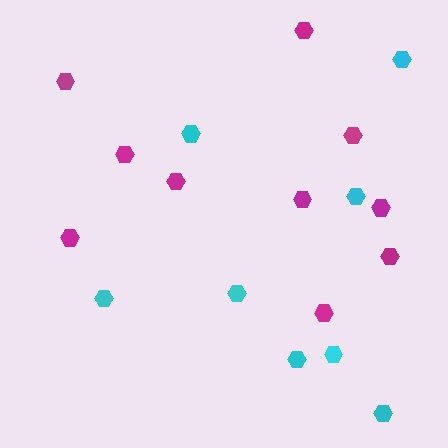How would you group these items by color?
There are 2 groups: one group of magenta hexagons (10) and one group of cyan hexagons (8).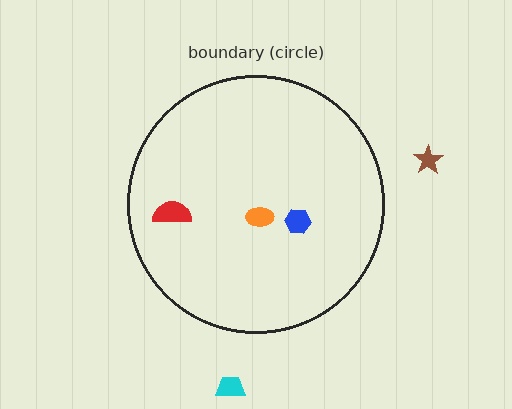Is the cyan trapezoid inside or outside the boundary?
Outside.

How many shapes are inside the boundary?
3 inside, 2 outside.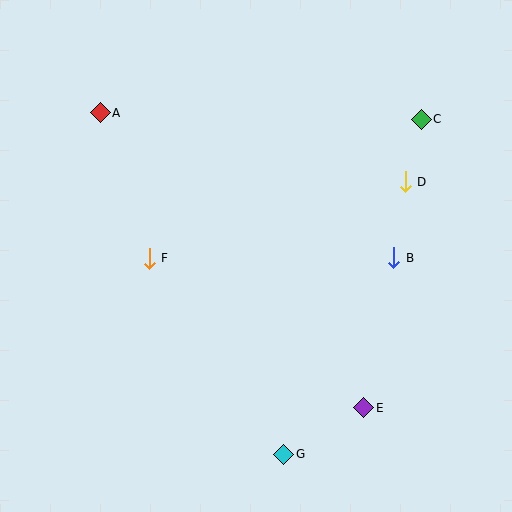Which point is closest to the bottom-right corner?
Point E is closest to the bottom-right corner.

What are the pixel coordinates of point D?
Point D is at (405, 182).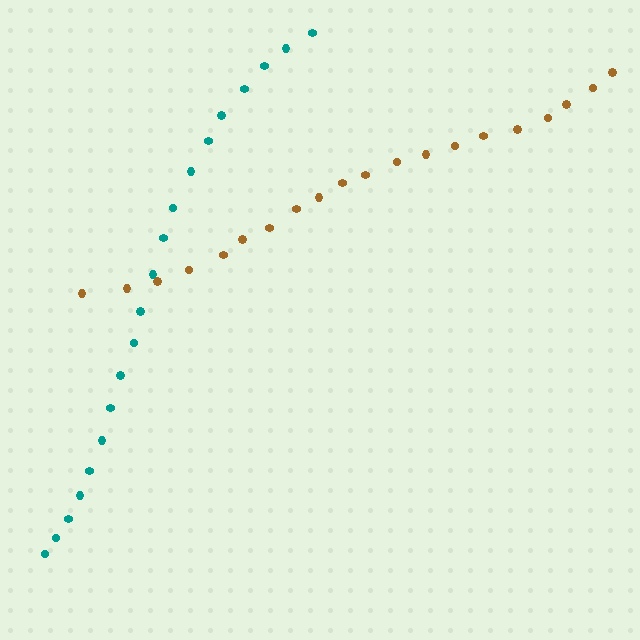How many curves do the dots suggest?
There are 2 distinct paths.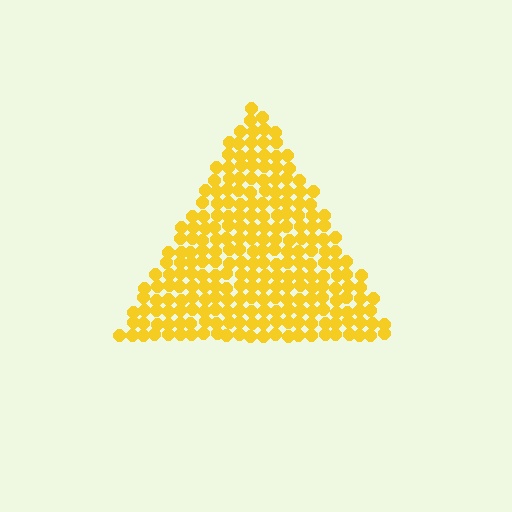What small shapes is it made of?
It is made of small circles.